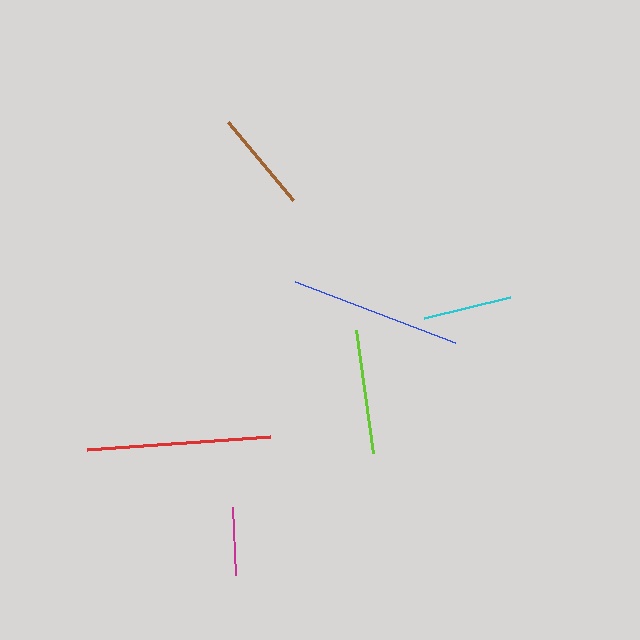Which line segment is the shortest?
The magenta line is the shortest at approximately 68 pixels.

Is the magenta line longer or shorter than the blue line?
The blue line is longer than the magenta line.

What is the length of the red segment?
The red segment is approximately 184 pixels long.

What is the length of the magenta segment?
The magenta segment is approximately 68 pixels long.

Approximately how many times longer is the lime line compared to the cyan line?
The lime line is approximately 1.4 times the length of the cyan line.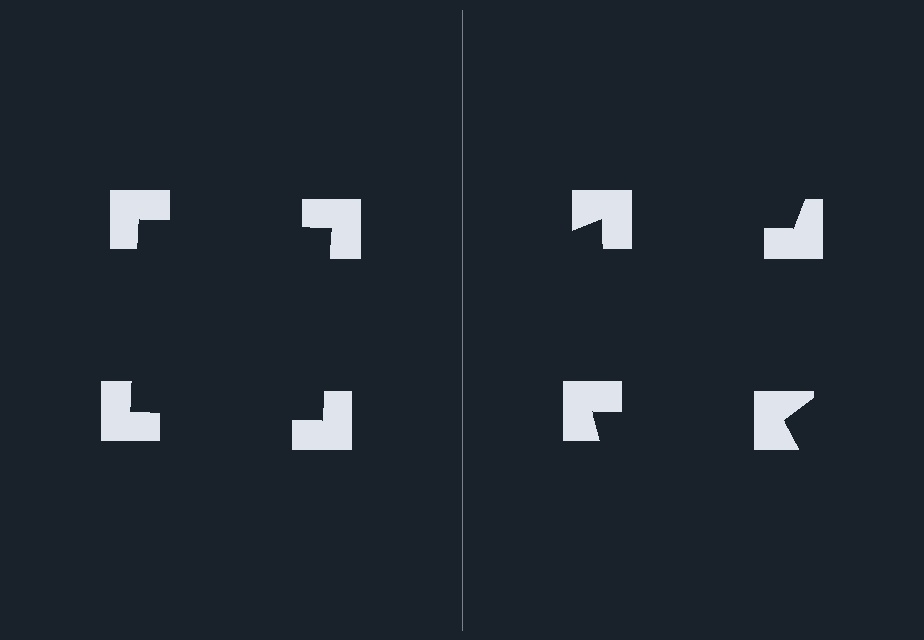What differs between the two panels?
The notched squares are positioned identically on both sides; only the wedge orientations differ. On the left they align to a square; on the right they are misaligned.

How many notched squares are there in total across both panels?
8 — 4 on each side.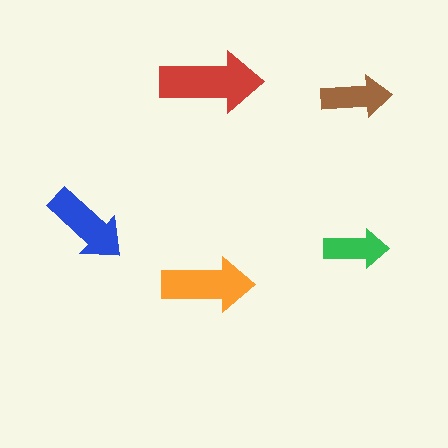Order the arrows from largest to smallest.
the red one, the orange one, the blue one, the brown one, the green one.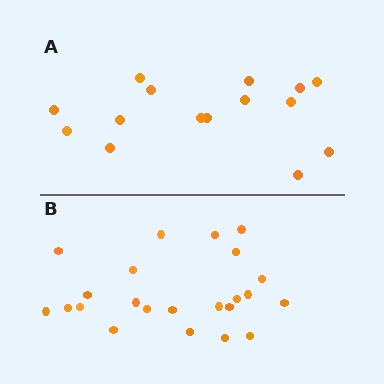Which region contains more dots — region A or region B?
Region B (the bottom region) has more dots.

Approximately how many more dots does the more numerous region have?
Region B has roughly 8 or so more dots than region A.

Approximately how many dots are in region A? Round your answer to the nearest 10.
About 20 dots. (The exact count is 15, which rounds to 20.)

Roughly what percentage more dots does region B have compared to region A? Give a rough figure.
About 55% more.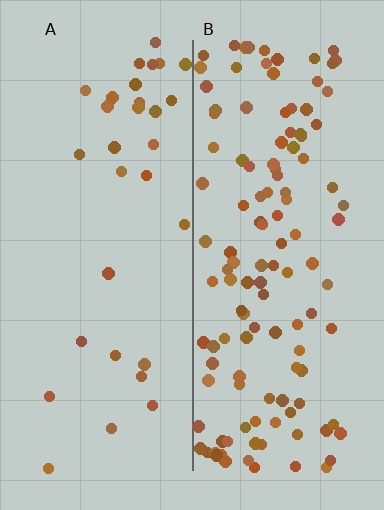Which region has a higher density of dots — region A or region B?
B (the right).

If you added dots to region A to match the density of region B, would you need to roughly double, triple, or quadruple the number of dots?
Approximately quadruple.